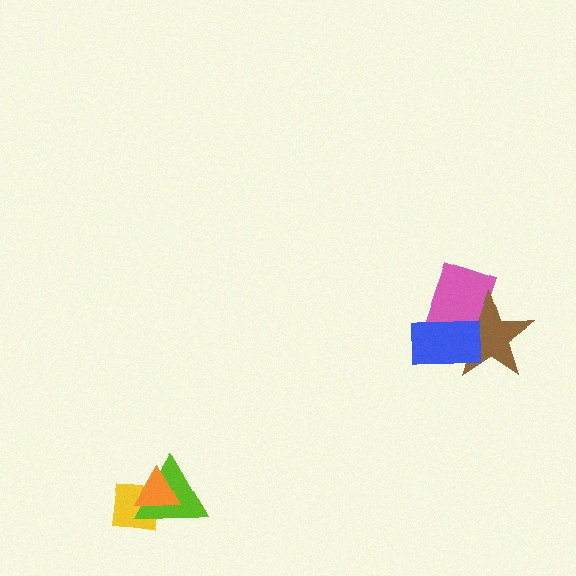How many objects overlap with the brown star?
2 objects overlap with the brown star.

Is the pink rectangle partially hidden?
Yes, it is partially covered by another shape.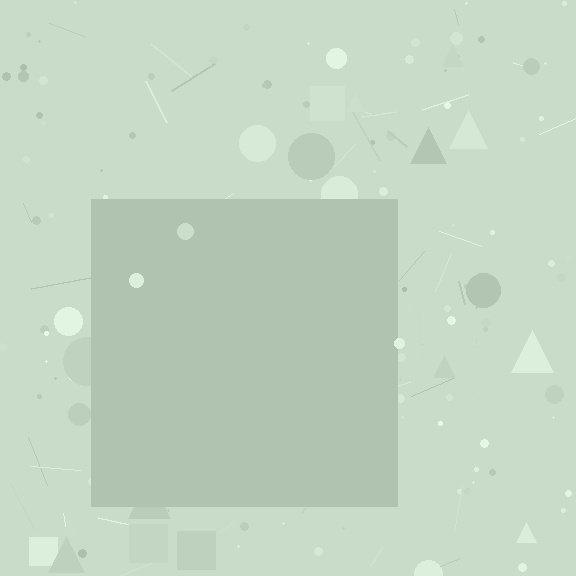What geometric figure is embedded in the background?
A square is embedded in the background.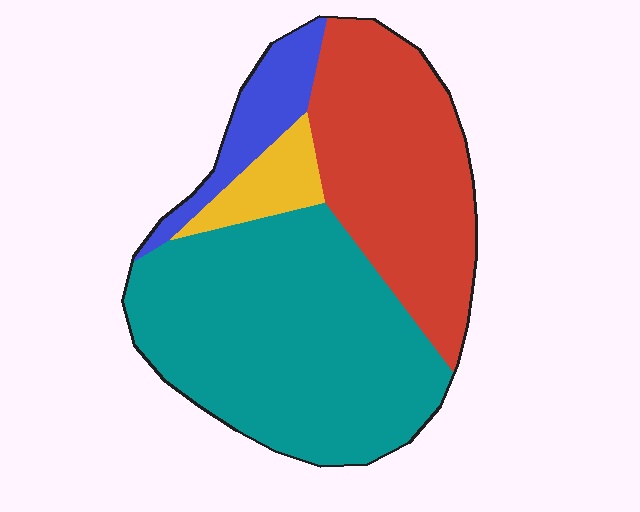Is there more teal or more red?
Teal.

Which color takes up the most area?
Teal, at roughly 50%.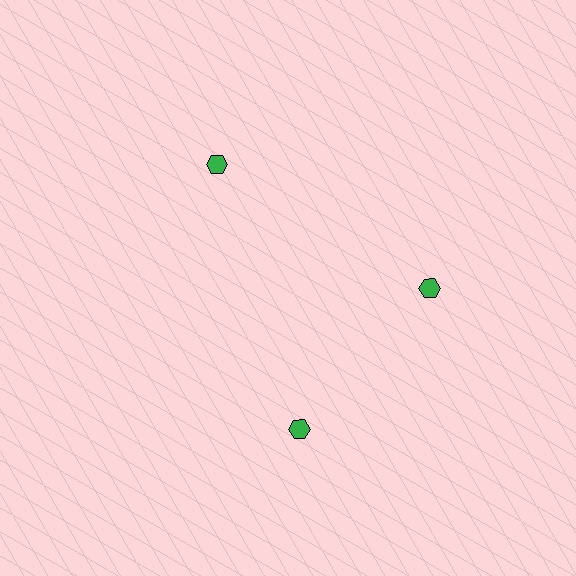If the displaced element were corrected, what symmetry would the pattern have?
It would have 3-fold rotational symmetry — the pattern would map onto itself every 120 degrees.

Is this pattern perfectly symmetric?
No. The 3 green hexagons are arranged in a ring, but one element near the 7 o'clock position is rotated out of alignment along the ring, breaking the 3-fold rotational symmetry.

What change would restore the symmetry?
The symmetry would be restored by rotating it back into even spacing with its neighbors so that all 3 hexagons sit at equal angles and equal distance from the center.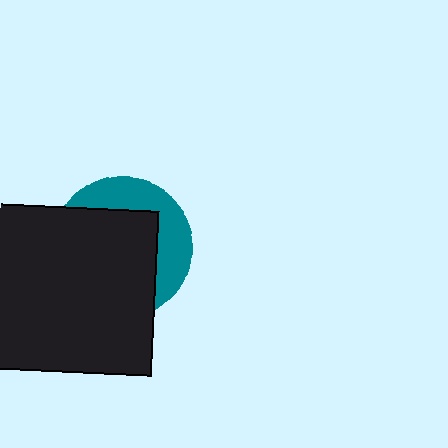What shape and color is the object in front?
The object in front is a black rectangle.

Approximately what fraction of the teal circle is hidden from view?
Roughly 66% of the teal circle is hidden behind the black rectangle.